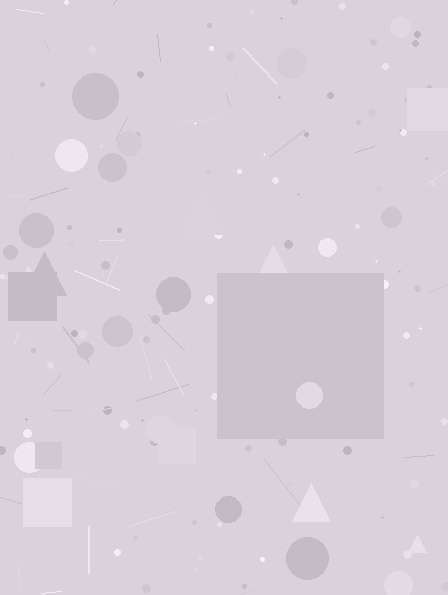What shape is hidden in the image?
A square is hidden in the image.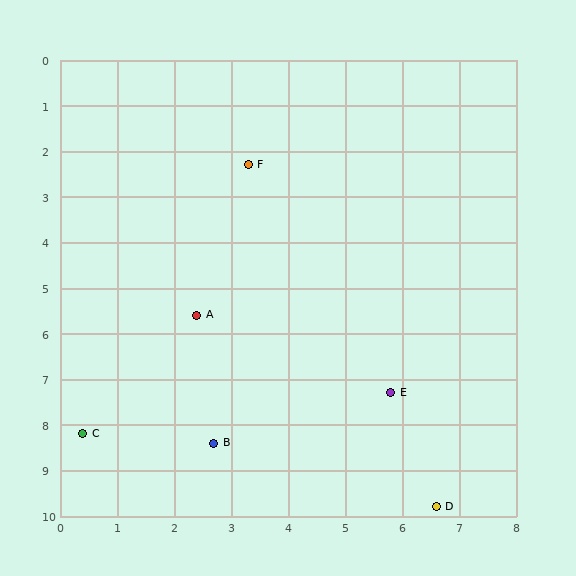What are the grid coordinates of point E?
Point E is at approximately (5.8, 7.3).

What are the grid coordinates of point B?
Point B is at approximately (2.7, 8.4).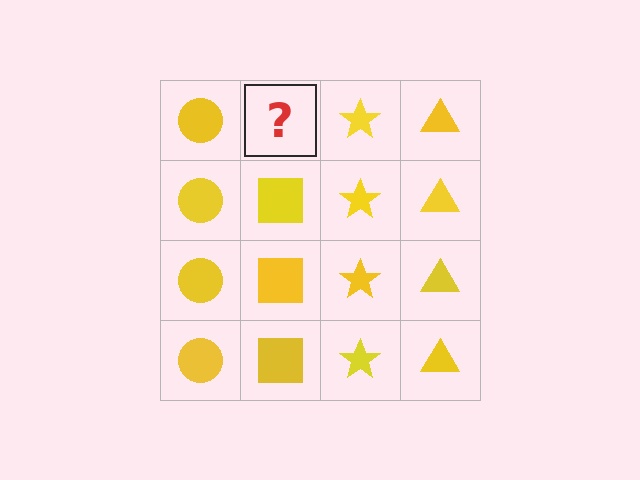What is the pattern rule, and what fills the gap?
The rule is that each column has a consistent shape. The gap should be filled with a yellow square.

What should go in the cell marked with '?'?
The missing cell should contain a yellow square.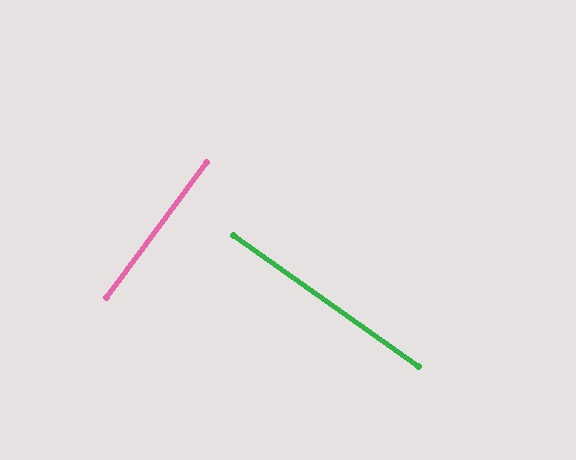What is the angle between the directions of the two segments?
Approximately 89 degrees.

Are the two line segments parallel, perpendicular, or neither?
Perpendicular — they meet at approximately 89°.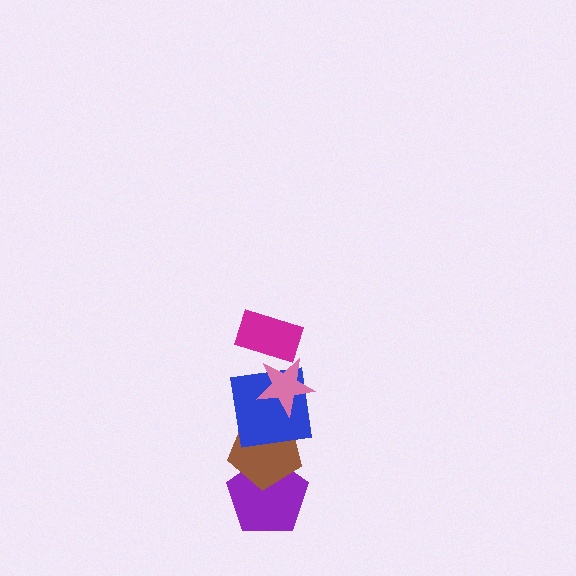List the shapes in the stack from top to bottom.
From top to bottom: the magenta rectangle, the pink star, the blue square, the brown pentagon, the purple pentagon.